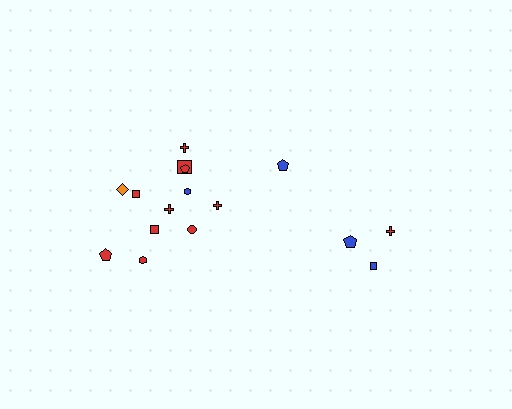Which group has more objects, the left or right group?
The left group.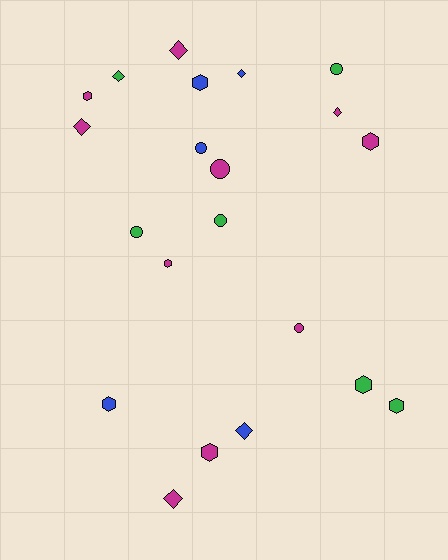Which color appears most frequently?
Magenta, with 10 objects.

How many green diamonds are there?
There is 1 green diamond.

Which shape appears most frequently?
Hexagon, with 8 objects.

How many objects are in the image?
There are 21 objects.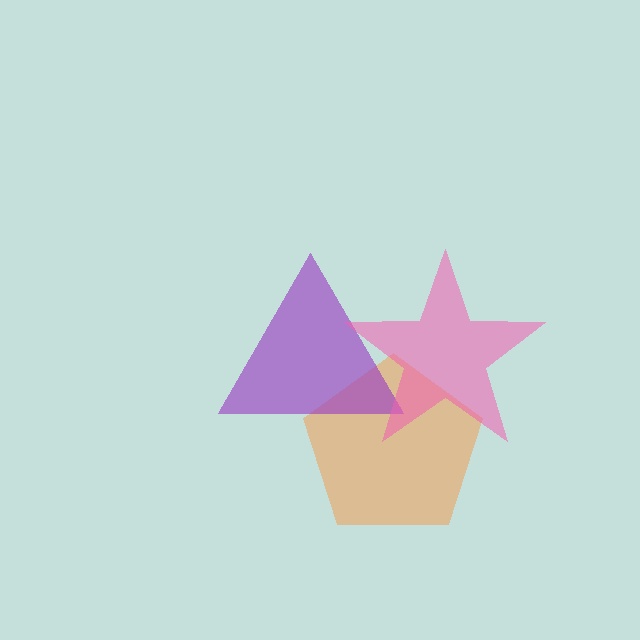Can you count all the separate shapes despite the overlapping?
Yes, there are 3 separate shapes.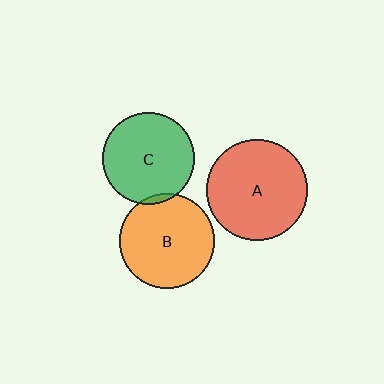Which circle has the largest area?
Circle A (red).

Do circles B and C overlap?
Yes.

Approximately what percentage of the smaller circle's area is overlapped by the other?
Approximately 5%.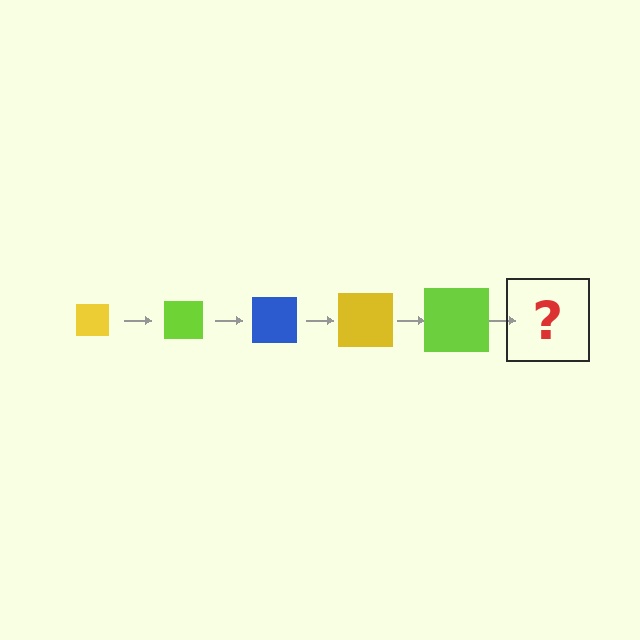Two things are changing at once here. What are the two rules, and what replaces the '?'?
The two rules are that the square grows larger each step and the color cycles through yellow, lime, and blue. The '?' should be a blue square, larger than the previous one.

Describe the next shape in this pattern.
It should be a blue square, larger than the previous one.